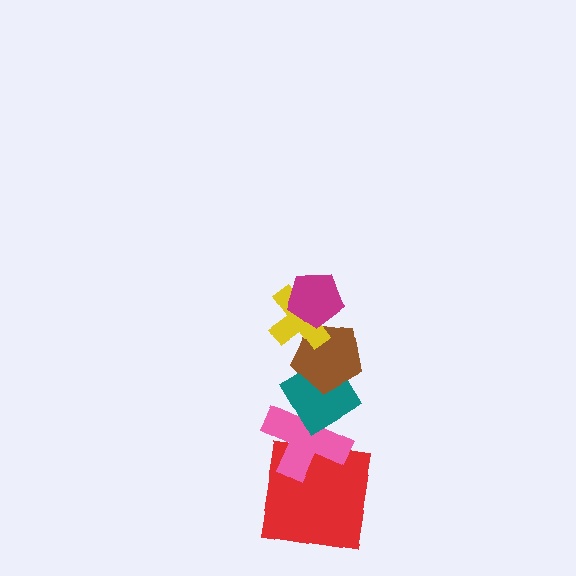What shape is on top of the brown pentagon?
The yellow cross is on top of the brown pentagon.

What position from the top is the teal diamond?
The teal diamond is 4th from the top.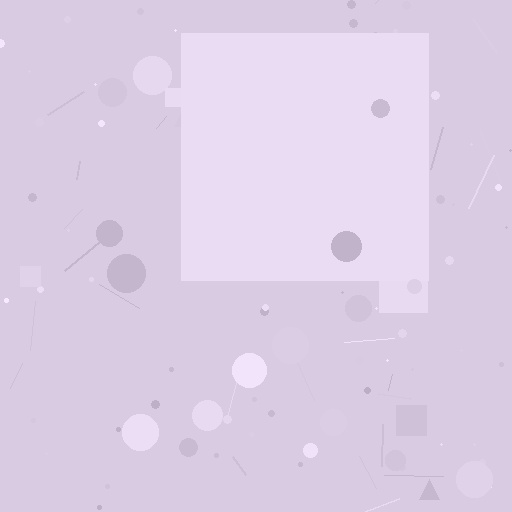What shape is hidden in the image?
A square is hidden in the image.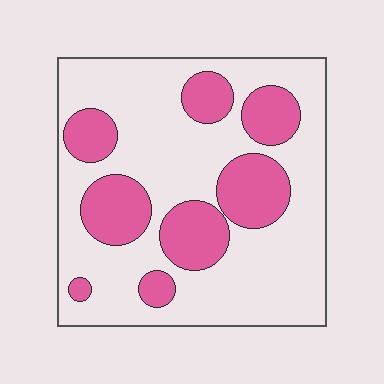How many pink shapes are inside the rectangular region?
8.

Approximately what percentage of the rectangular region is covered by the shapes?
Approximately 30%.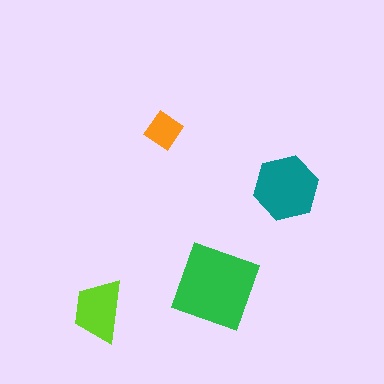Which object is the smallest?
The orange diamond.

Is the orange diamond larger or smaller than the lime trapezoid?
Smaller.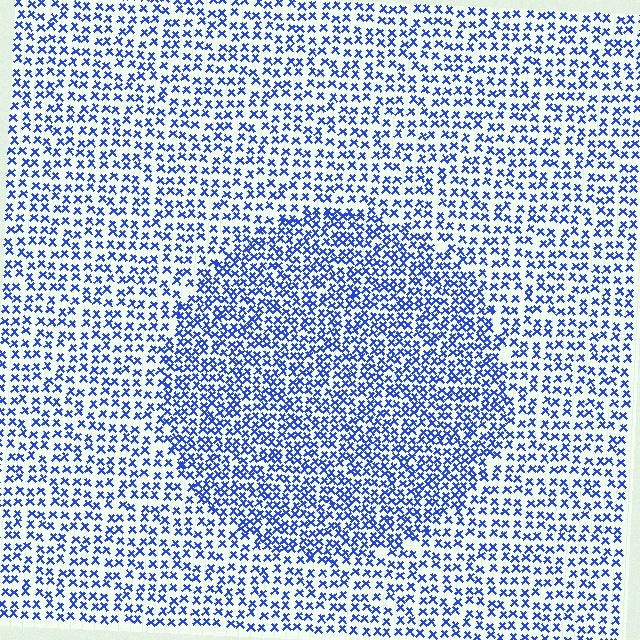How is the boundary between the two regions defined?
The boundary is defined by a change in element density (approximately 1.7x ratio). All elements are the same color, size, and shape.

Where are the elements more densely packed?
The elements are more densely packed inside the circle boundary.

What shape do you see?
I see a circle.